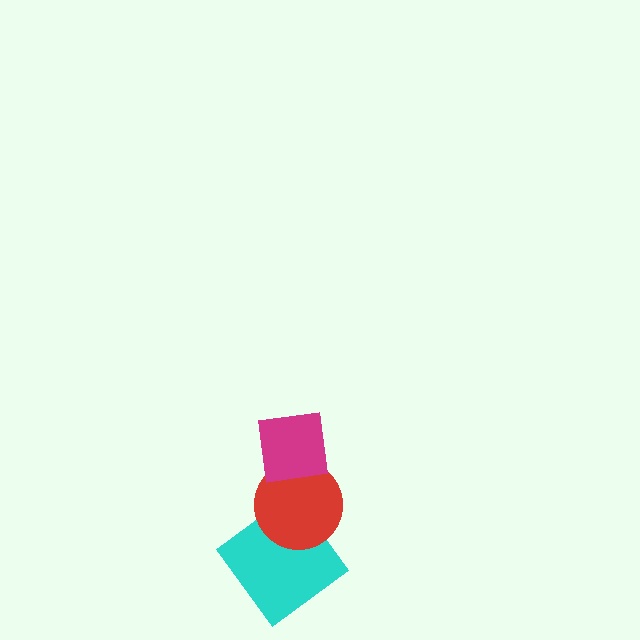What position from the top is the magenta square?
The magenta square is 1st from the top.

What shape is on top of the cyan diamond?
The red circle is on top of the cyan diamond.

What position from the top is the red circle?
The red circle is 2nd from the top.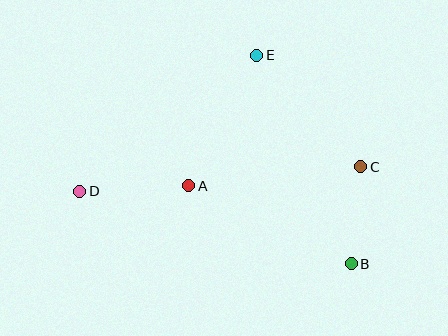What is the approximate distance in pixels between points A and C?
The distance between A and C is approximately 173 pixels.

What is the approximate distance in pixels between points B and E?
The distance between B and E is approximately 229 pixels.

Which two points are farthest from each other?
Points C and D are farthest from each other.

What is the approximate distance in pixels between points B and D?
The distance between B and D is approximately 281 pixels.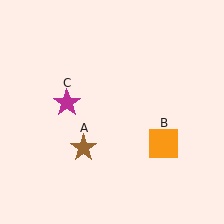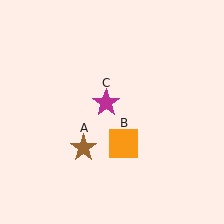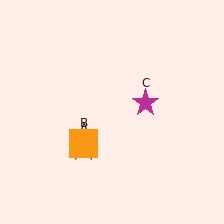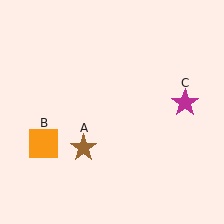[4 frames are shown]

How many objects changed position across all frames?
2 objects changed position: orange square (object B), magenta star (object C).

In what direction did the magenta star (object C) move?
The magenta star (object C) moved right.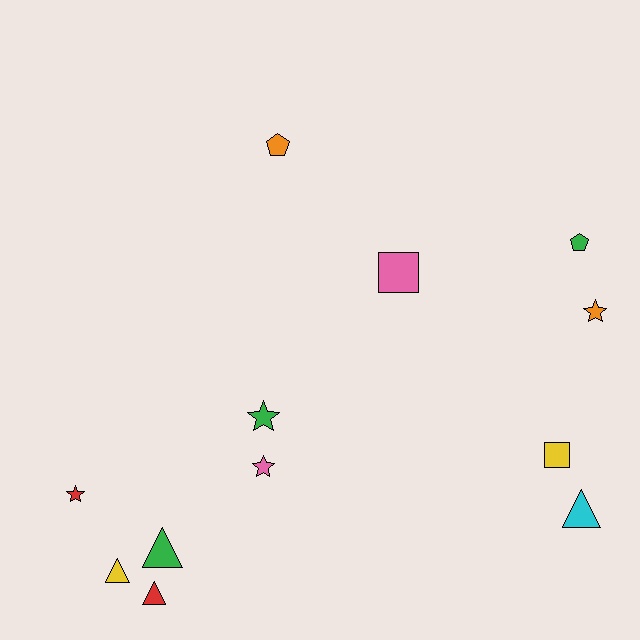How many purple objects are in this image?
There are no purple objects.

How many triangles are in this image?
There are 4 triangles.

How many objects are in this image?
There are 12 objects.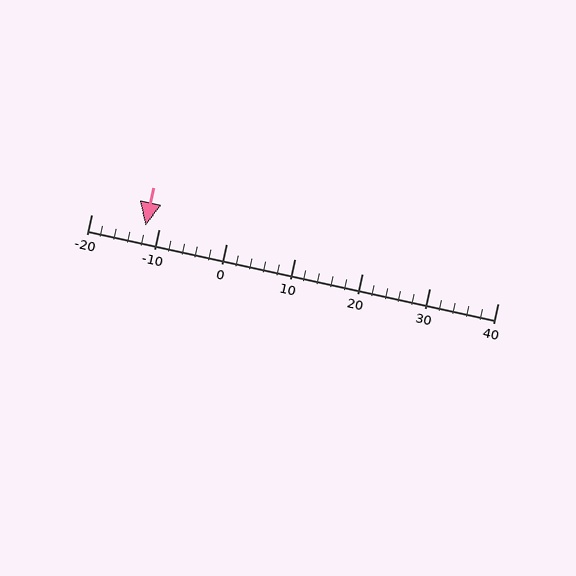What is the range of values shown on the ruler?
The ruler shows values from -20 to 40.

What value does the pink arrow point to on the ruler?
The pink arrow points to approximately -12.